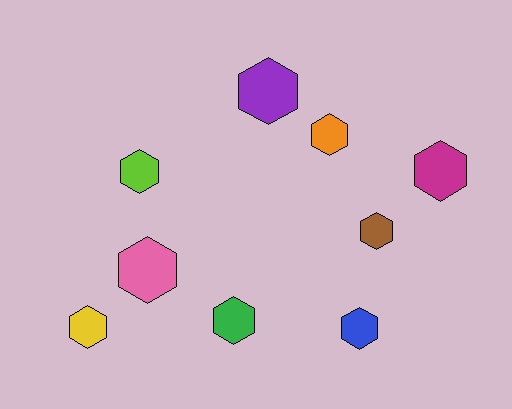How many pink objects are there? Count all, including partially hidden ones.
There is 1 pink object.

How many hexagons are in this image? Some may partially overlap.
There are 9 hexagons.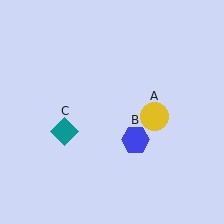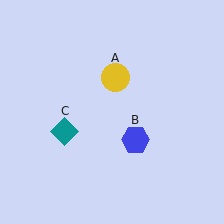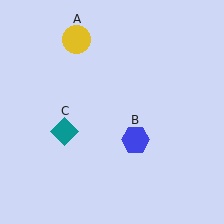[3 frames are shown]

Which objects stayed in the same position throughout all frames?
Blue hexagon (object B) and teal diamond (object C) remained stationary.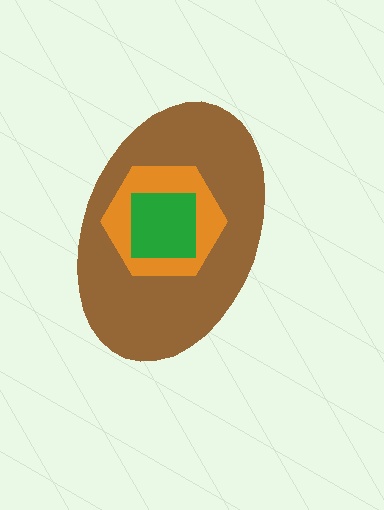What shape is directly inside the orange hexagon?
The green square.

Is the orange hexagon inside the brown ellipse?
Yes.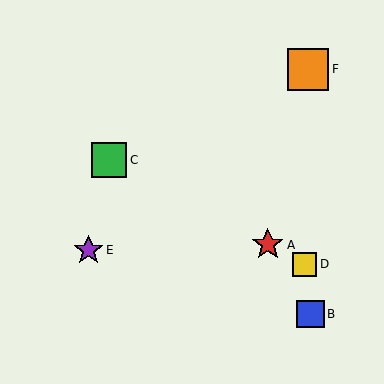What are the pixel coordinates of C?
Object C is at (109, 160).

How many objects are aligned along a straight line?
3 objects (A, C, D) are aligned along a straight line.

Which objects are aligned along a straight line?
Objects A, C, D are aligned along a straight line.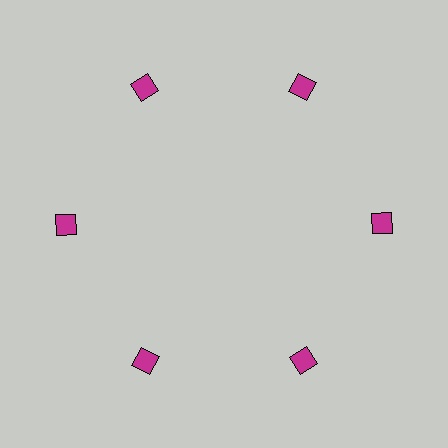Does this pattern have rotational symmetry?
Yes, this pattern has 6-fold rotational symmetry. It looks the same after rotating 60 degrees around the center.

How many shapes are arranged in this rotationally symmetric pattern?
There are 6 shapes, arranged in 6 groups of 1.